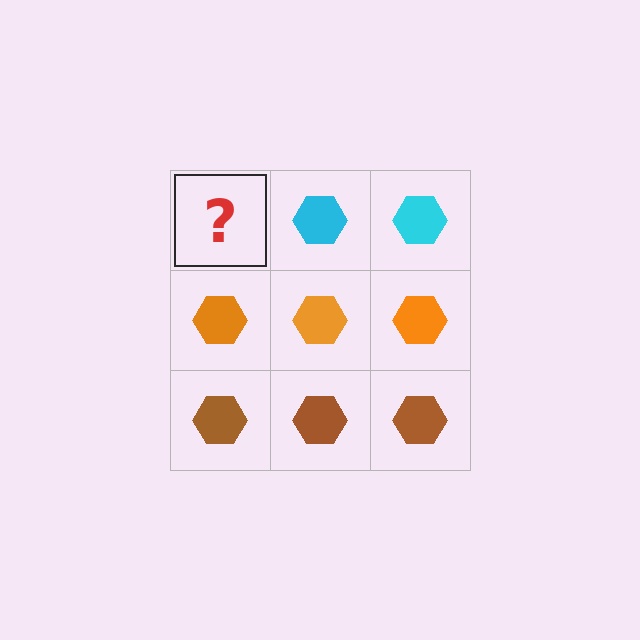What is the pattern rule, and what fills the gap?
The rule is that each row has a consistent color. The gap should be filled with a cyan hexagon.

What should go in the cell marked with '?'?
The missing cell should contain a cyan hexagon.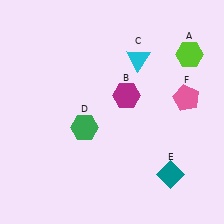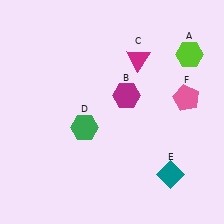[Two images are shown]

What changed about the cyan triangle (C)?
In Image 1, C is cyan. In Image 2, it changed to magenta.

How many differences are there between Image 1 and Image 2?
There is 1 difference between the two images.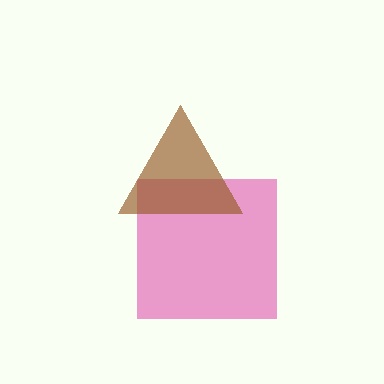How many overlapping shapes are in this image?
There are 2 overlapping shapes in the image.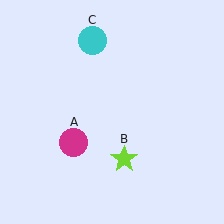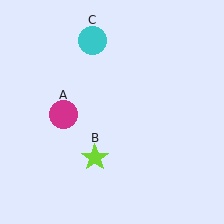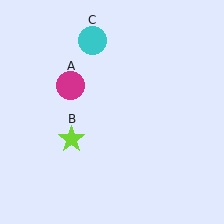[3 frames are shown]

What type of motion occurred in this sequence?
The magenta circle (object A), lime star (object B) rotated clockwise around the center of the scene.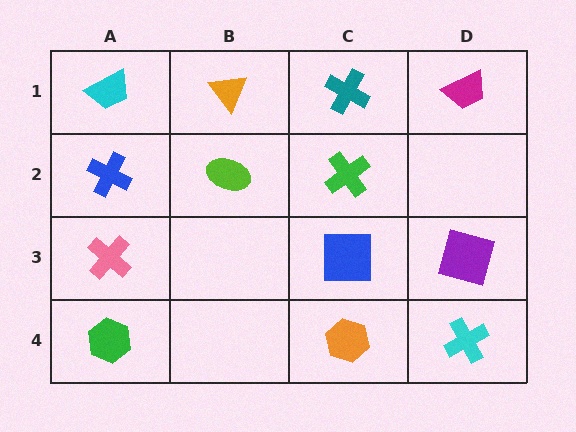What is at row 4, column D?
A cyan cross.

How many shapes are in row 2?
3 shapes.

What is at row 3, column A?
A pink cross.